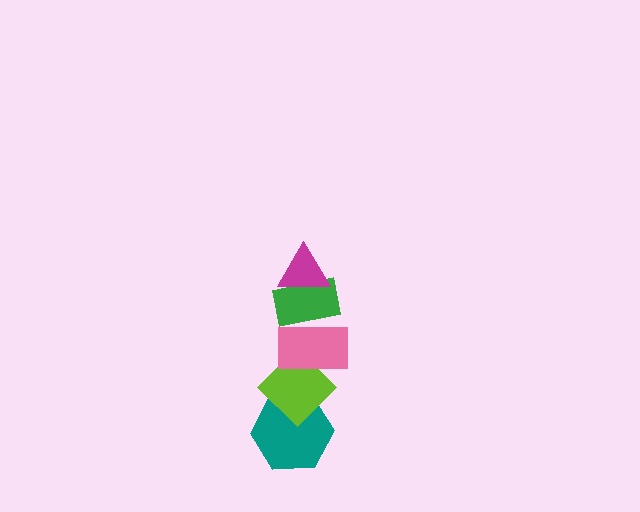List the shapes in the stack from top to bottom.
From top to bottom: the magenta triangle, the green rectangle, the pink rectangle, the lime diamond, the teal hexagon.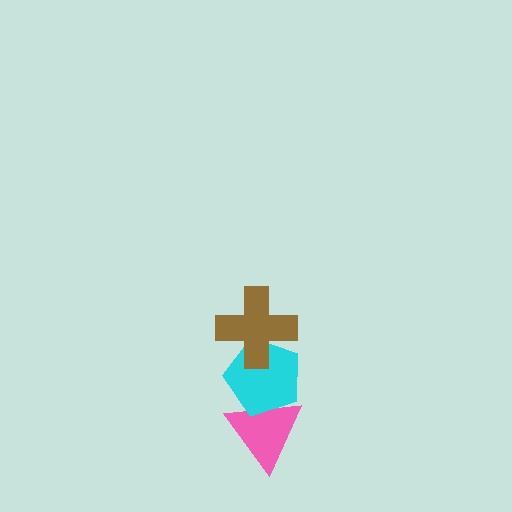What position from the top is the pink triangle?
The pink triangle is 3rd from the top.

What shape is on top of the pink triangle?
The cyan pentagon is on top of the pink triangle.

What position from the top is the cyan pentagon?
The cyan pentagon is 2nd from the top.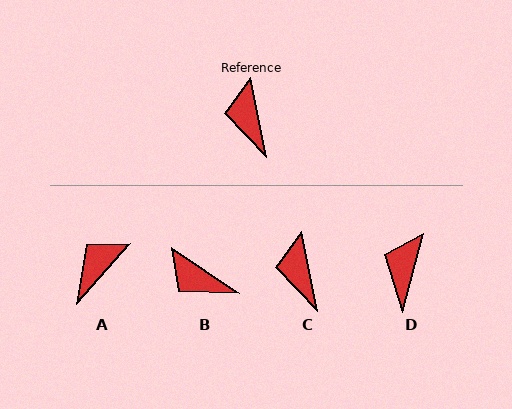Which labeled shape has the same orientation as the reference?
C.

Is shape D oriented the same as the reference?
No, it is off by about 26 degrees.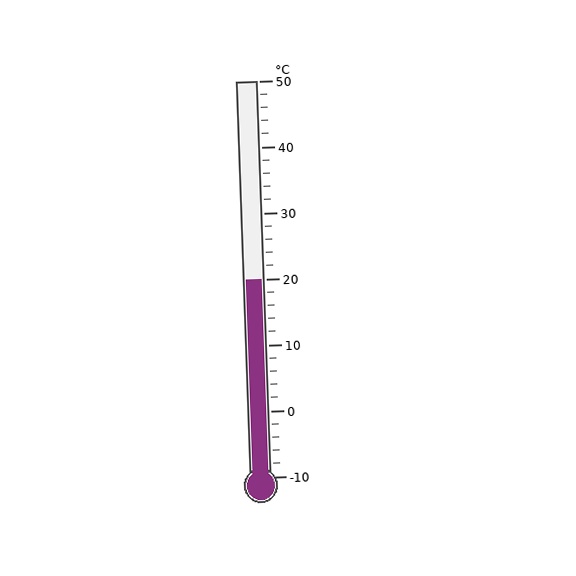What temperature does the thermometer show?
The thermometer shows approximately 20°C.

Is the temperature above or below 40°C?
The temperature is below 40°C.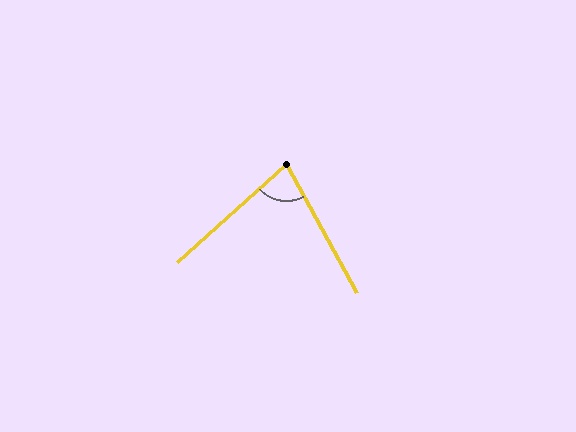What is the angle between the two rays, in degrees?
Approximately 77 degrees.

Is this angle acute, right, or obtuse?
It is acute.